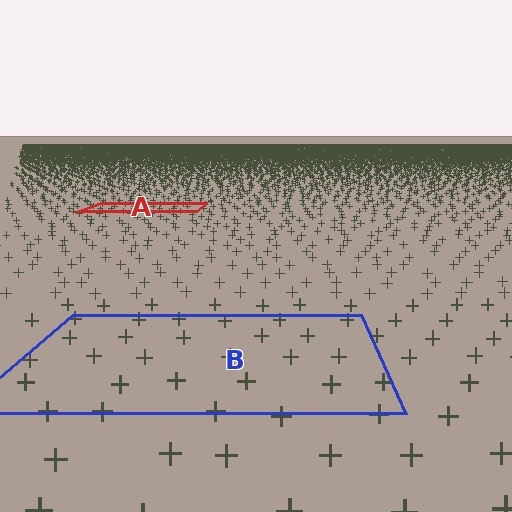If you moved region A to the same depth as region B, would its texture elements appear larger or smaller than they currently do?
They would appear larger. At a closer depth, the same texture elements are projected at a bigger on-screen size.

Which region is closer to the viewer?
Region B is closer. The texture elements there are larger and more spread out.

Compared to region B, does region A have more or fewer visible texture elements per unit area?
Region A has more texture elements per unit area — they are packed more densely because it is farther away.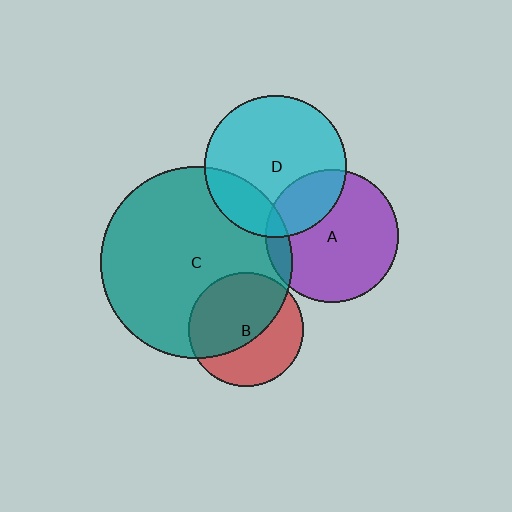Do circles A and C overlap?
Yes.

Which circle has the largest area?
Circle C (teal).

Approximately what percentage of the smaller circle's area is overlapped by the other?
Approximately 10%.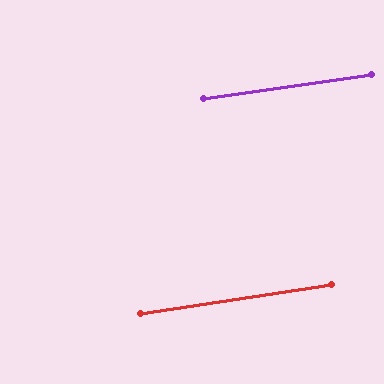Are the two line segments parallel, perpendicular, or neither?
Parallel — their directions differ by only 0.5°.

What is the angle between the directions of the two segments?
Approximately 1 degree.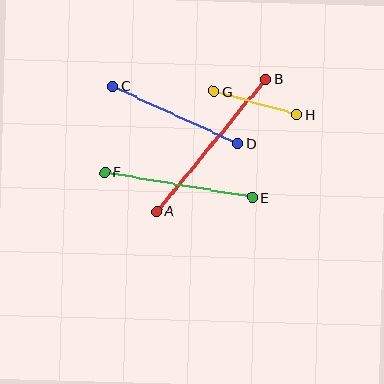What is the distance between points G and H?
The distance is approximately 86 pixels.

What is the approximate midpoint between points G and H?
The midpoint is at approximately (255, 103) pixels.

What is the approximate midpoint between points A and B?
The midpoint is at approximately (211, 145) pixels.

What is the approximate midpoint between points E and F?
The midpoint is at approximately (178, 185) pixels.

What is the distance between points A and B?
The distance is approximately 172 pixels.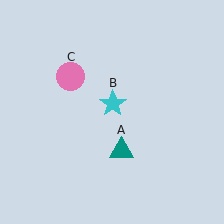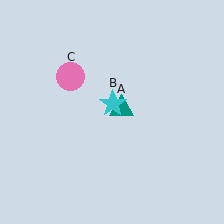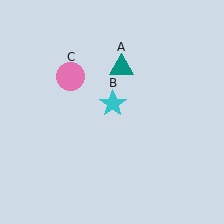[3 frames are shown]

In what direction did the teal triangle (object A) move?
The teal triangle (object A) moved up.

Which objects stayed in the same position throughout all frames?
Cyan star (object B) and pink circle (object C) remained stationary.